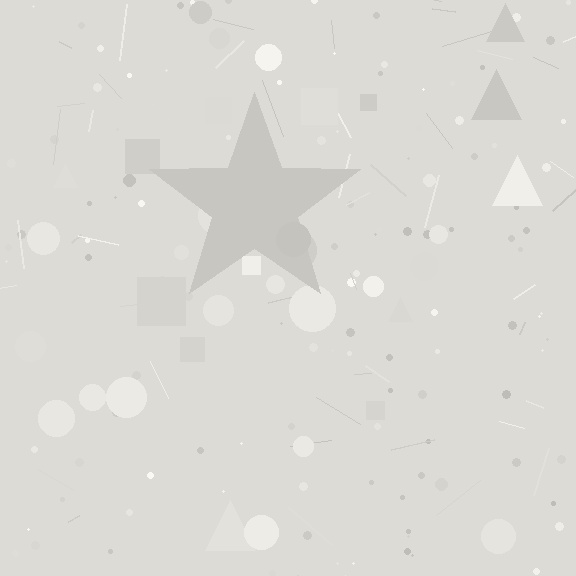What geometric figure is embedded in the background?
A star is embedded in the background.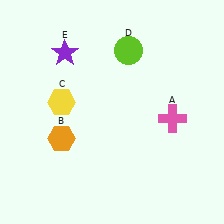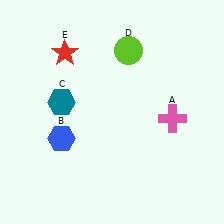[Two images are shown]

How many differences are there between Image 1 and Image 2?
There are 3 differences between the two images.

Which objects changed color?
B changed from orange to blue. C changed from yellow to teal. E changed from purple to red.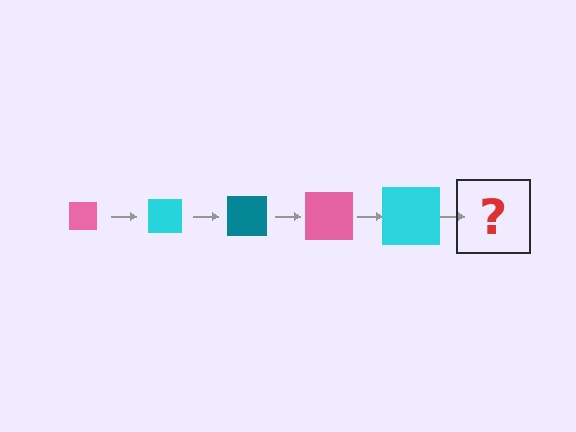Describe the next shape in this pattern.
It should be a teal square, larger than the previous one.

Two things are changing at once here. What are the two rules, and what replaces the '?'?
The two rules are that the square grows larger each step and the color cycles through pink, cyan, and teal. The '?' should be a teal square, larger than the previous one.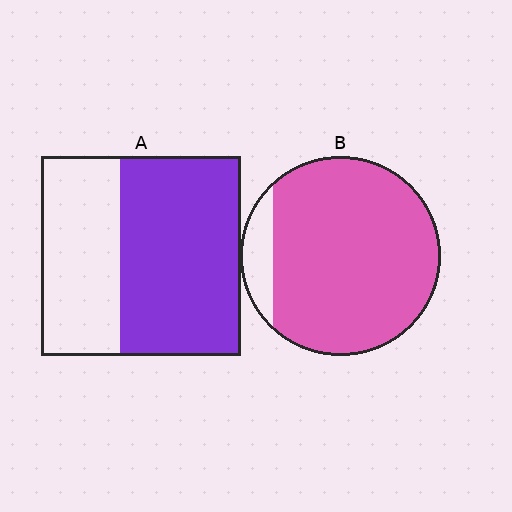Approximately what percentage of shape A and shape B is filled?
A is approximately 60% and B is approximately 90%.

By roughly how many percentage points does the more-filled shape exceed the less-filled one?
By roughly 30 percentage points (B over A).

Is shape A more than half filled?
Yes.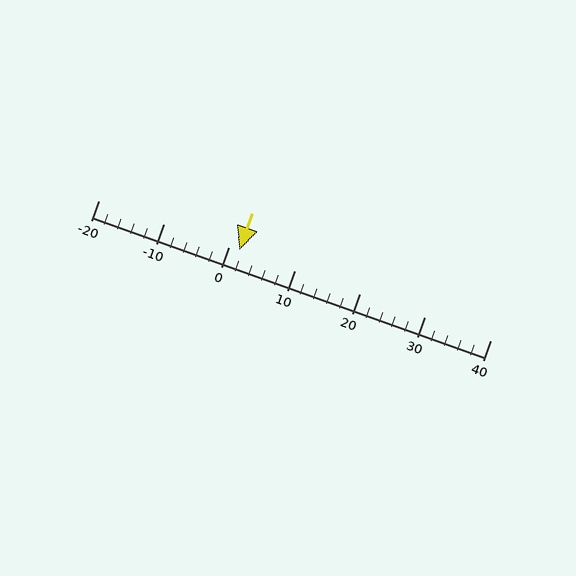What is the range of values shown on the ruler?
The ruler shows values from -20 to 40.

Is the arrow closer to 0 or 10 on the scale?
The arrow is closer to 0.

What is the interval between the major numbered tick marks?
The major tick marks are spaced 10 units apart.